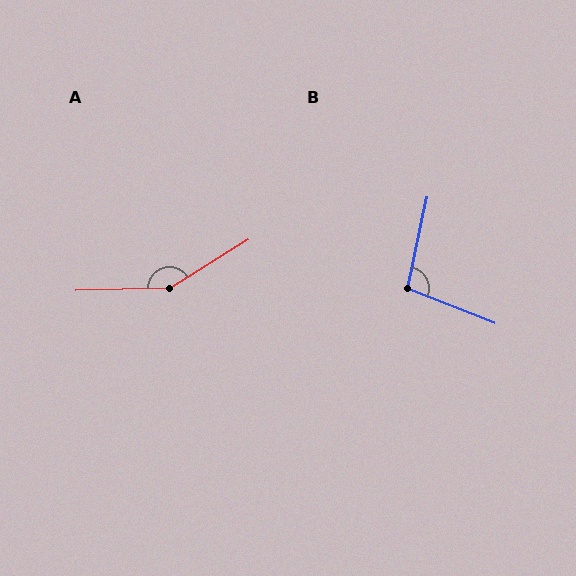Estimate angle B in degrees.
Approximately 99 degrees.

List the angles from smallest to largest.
B (99°), A (150°).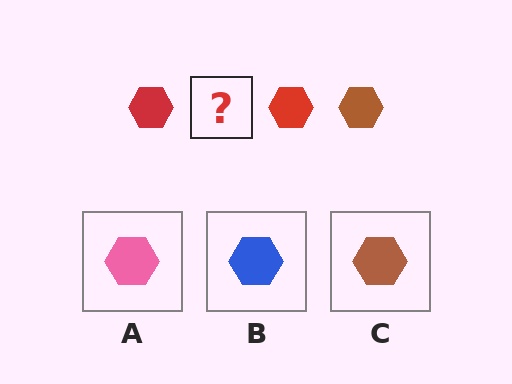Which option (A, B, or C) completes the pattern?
C.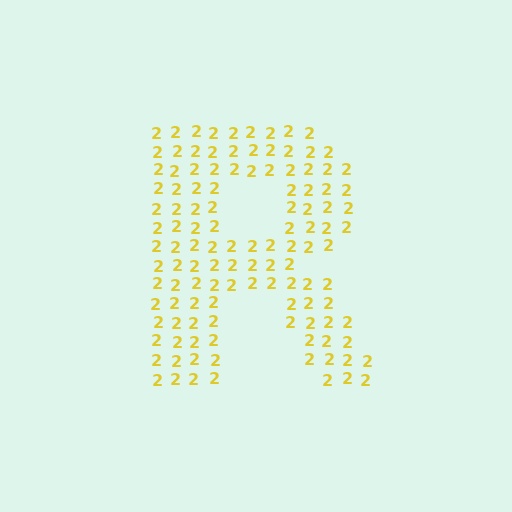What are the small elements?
The small elements are digit 2's.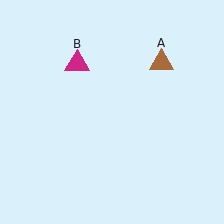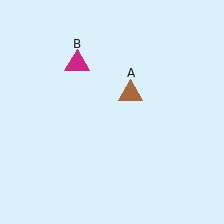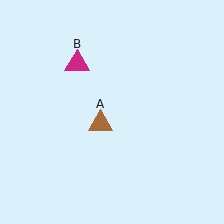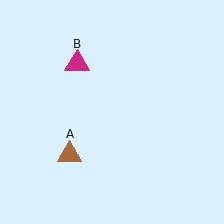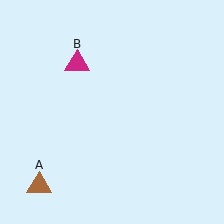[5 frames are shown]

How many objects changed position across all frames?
1 object changed position: brown triangle (object A).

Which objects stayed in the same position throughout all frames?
Magenta triangle (object B) remained stationary.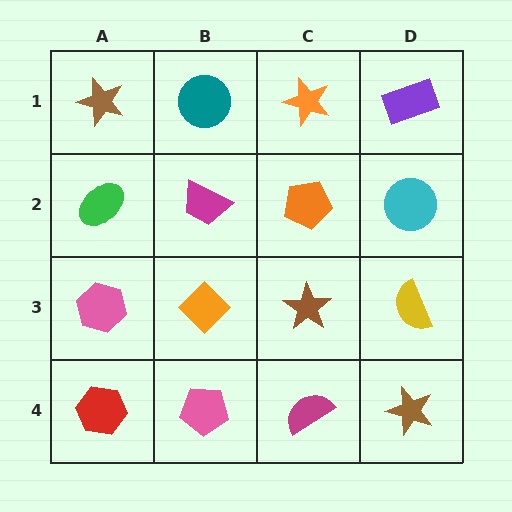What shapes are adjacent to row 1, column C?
An orange pentagon (row 2, column C), a teal circle (row 1, column B), a purple rectangle (row 1, column D).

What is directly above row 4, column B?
An orange diamond.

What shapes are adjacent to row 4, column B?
An orange diamond (row 3, column B), a red hexagon (row 4, column A), a magenta semicircle (row 4, column C).